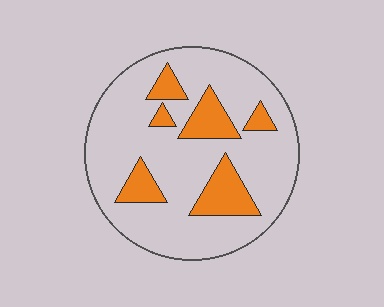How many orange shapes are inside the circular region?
6.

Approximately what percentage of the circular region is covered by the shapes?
Approximately 20%.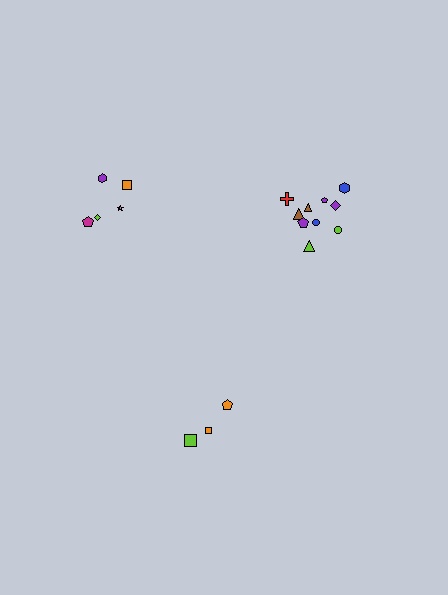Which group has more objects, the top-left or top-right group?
The top-right group.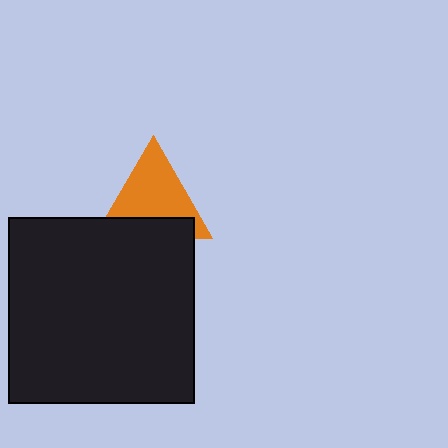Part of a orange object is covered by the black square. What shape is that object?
It is a triangle.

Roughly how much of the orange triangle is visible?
Most of it is visible (roughly 67%).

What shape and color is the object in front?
The object in front is a black square.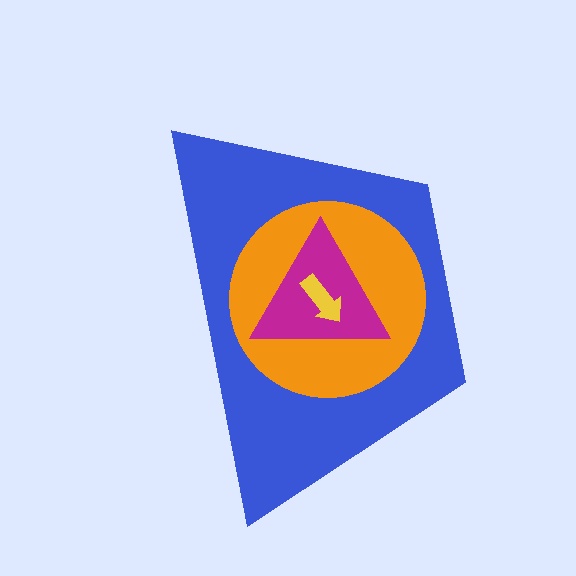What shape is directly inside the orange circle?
The magenta triangle.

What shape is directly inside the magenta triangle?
The yellow arrow.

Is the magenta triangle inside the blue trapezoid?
Yes.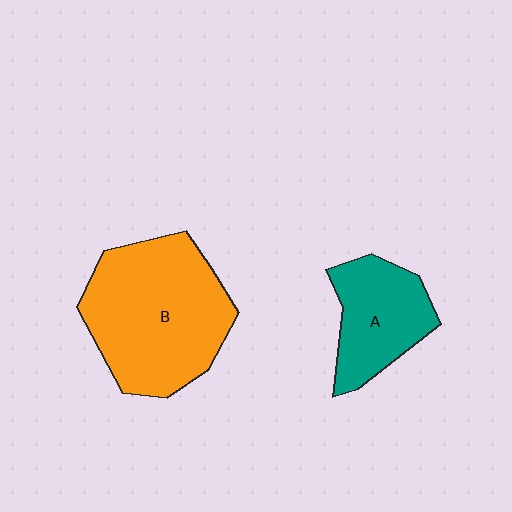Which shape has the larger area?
Shape B (orange).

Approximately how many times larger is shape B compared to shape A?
Approximately 1.9 times.